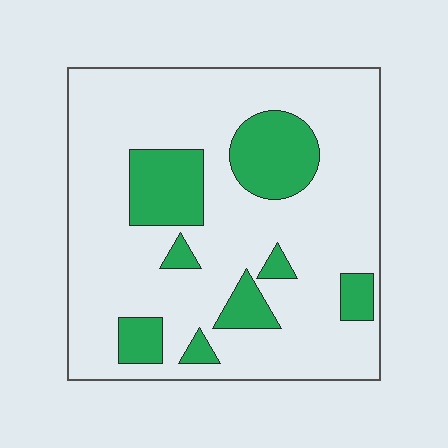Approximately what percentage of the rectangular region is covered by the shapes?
Approximately 20%.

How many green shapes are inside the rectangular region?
8.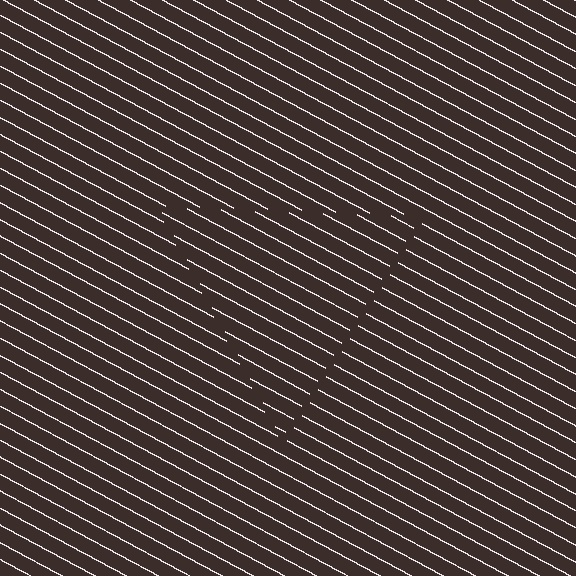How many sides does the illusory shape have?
3 sides — the line-ends trace a triangle.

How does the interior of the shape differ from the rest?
The interior of the shape contains the same grating, shifted by half a period — the contour is defined by the phase discontinuity where line-ends from the inner and outer gratings abut.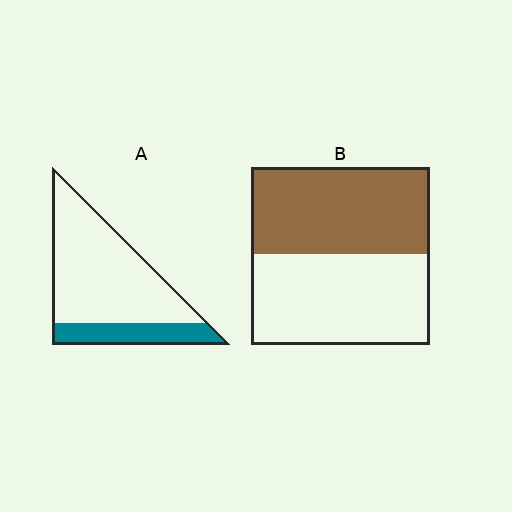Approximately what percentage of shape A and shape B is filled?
A is approximately 25% and B is approximately 50%.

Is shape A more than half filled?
No.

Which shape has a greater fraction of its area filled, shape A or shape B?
Shape B.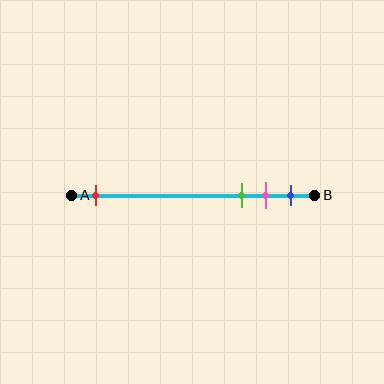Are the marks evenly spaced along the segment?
No, the marks are not evenly spaced.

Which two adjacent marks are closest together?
The pink and blue marks are the closest adjacent pair.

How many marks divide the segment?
There are 4 marks dividing the segment.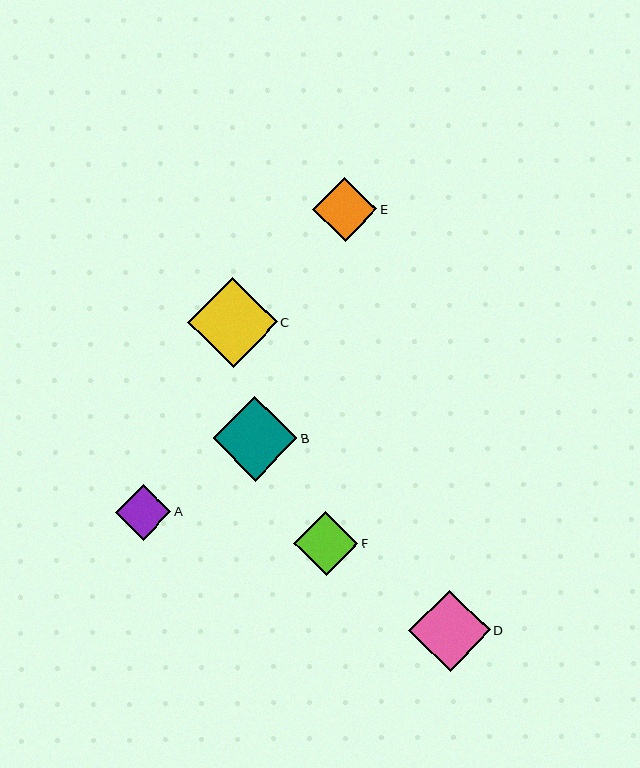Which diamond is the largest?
Diamond C is the largest with a size of approximately 90 pixels.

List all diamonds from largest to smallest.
From largest to smallest: C, B, D, E, F, A.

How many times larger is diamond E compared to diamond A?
Diamond E is approximately 1.2 times the size of diamond A.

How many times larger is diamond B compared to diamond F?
Diamond B is approximately 1.3 times the size of diamond F.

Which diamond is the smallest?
Diamond A is the smallest with a size of approximately 55 pixels.